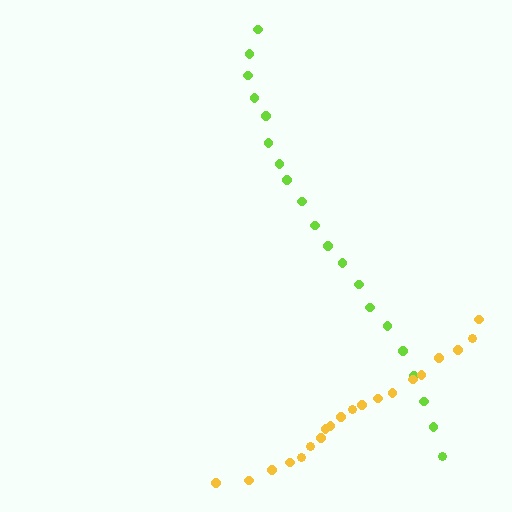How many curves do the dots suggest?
There are 2 distinct paths.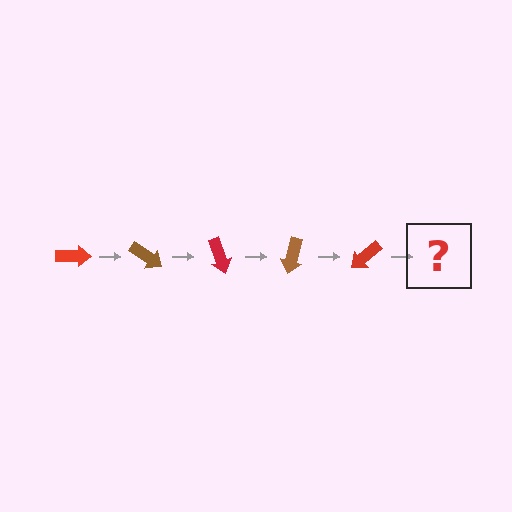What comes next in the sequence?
The next element should be a brown arrow, rotated 175 degrees from the start.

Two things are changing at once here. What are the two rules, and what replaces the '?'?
The two rules are that it rotates 35 degrees each step and the color cycles through red and brown. The '?' should be a brown arrow, rotated 175 degrees from the start.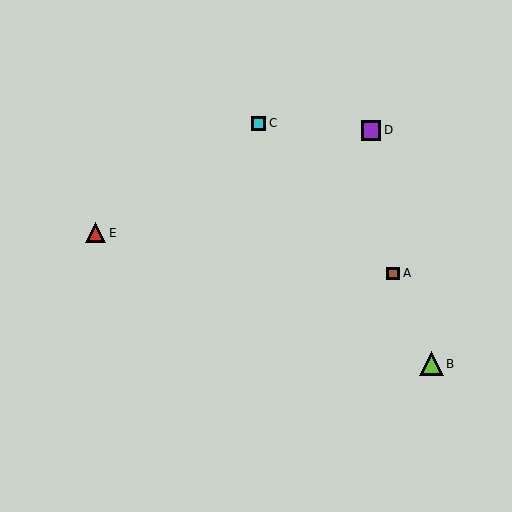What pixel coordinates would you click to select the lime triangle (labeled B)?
Click at (431, 364) to select the lime triangle B.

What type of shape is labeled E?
Shape E is a red triangle.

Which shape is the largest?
The lime triangle (labeled B) is the largest.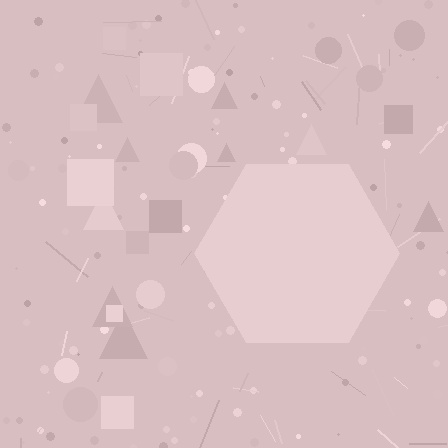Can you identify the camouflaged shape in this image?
The camouflaged shape is a hexagon.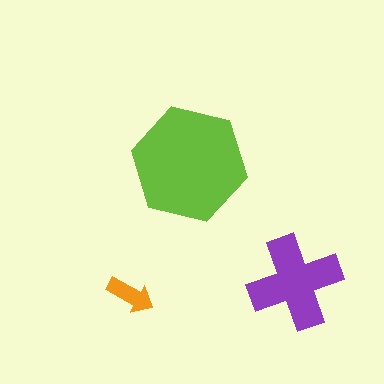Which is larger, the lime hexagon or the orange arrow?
The lime hexagon.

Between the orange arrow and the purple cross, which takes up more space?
The purple cross.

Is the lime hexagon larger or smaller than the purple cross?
Larger.